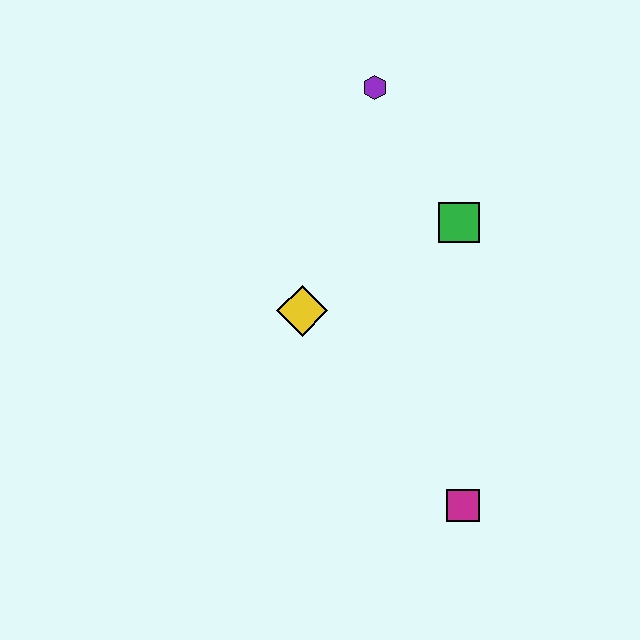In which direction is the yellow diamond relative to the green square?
The yellow diamond is to the left of the green square.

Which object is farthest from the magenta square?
The purple hexagon is farthest from the magenta square.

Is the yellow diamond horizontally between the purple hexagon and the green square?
No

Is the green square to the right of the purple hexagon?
Yes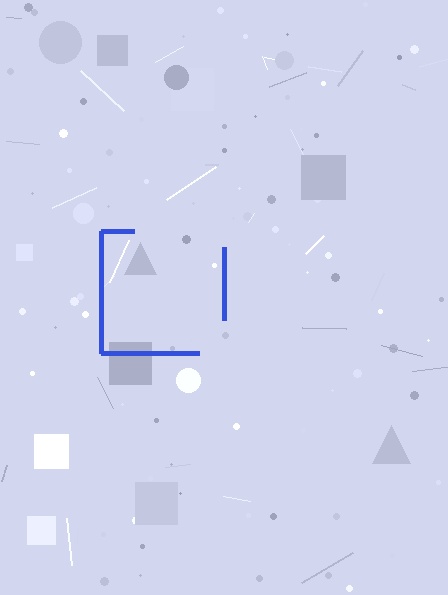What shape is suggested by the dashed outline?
The dashed outline suggests a square.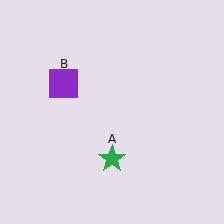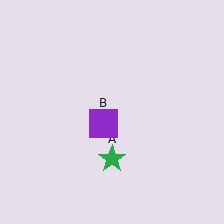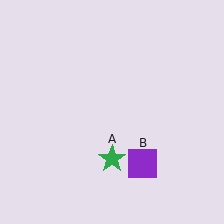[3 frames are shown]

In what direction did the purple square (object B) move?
The purple square (object B) moved down and to the right.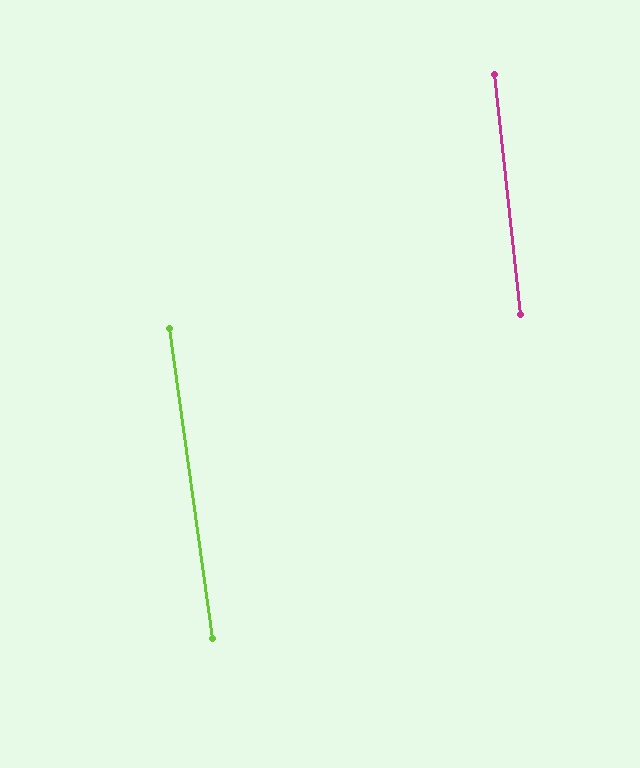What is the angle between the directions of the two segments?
Approximately 2 degrees.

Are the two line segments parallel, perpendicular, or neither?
Parallel — their directions differ by only 1.9°.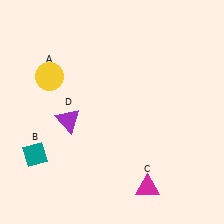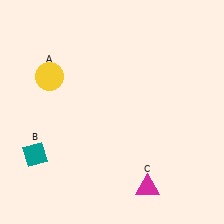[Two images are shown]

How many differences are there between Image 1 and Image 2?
There is 1 difference between the two images.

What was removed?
The purple triangle (D) was removed in Image 2.